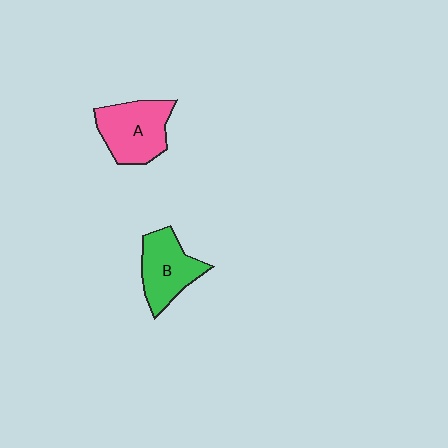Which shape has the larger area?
Shape A (pink).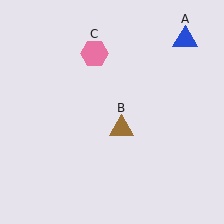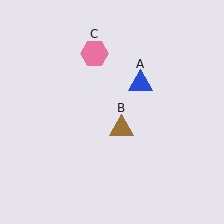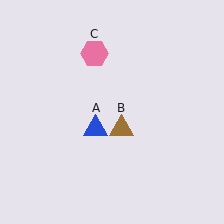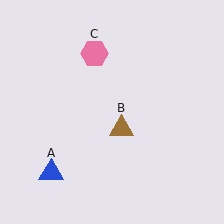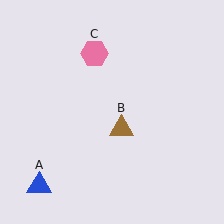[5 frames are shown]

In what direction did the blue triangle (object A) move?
The blue triangle (object A) moved down and to the left.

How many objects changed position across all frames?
1 object changed position: blue triangle (object A).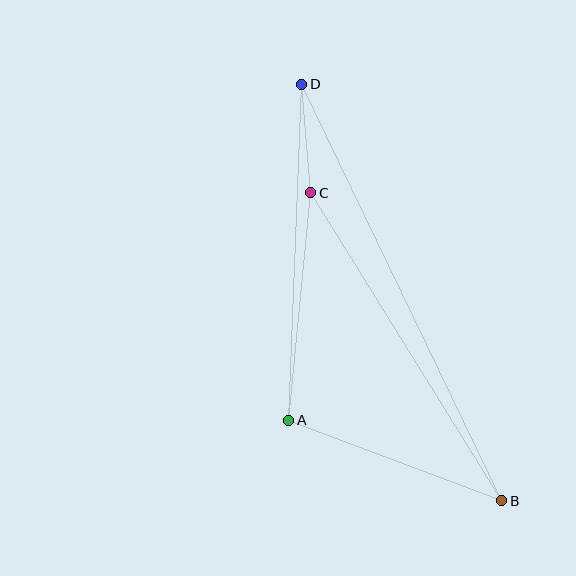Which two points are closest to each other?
Points C and D are closest to each other.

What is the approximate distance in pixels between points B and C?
The distance between B and C is approximately 362 pixels.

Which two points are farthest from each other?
Points B and D are farthest from each other.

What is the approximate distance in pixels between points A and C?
The distance between A and C is approximately 229 pixels.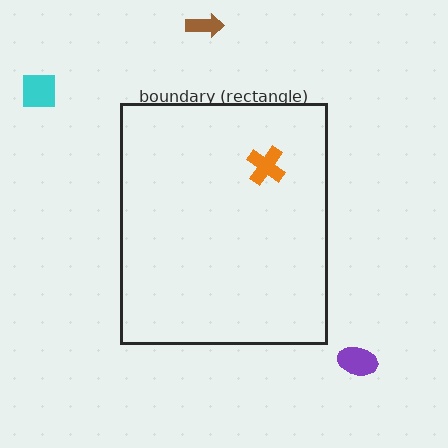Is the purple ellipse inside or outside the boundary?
Outside.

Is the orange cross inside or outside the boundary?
Inside.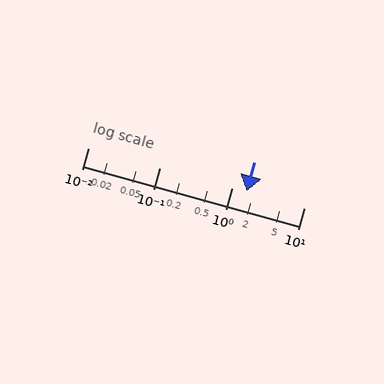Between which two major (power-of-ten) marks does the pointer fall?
The pointer is between 1 and 10.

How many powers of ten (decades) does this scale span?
The scale spans 3 decades, from 0.01 to 10.